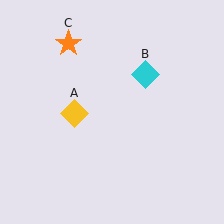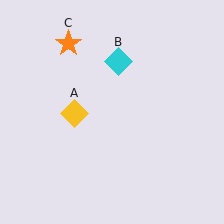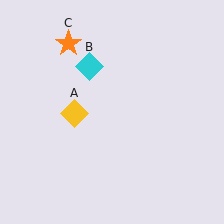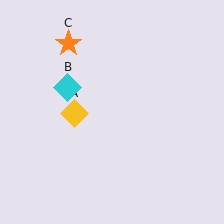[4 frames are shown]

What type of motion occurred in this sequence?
The cyan diamond (object B) rotated counterclockwise around the center of the scene.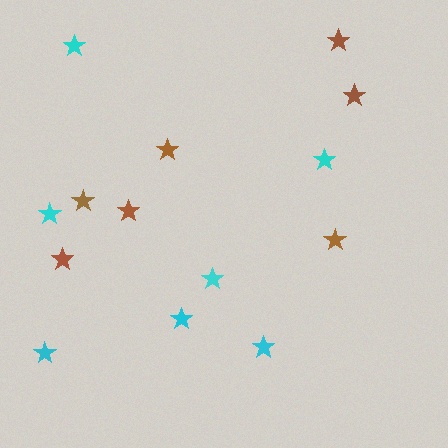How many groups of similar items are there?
There are 2 groups: one group of cyan stars (7) and one group of brown stars (7).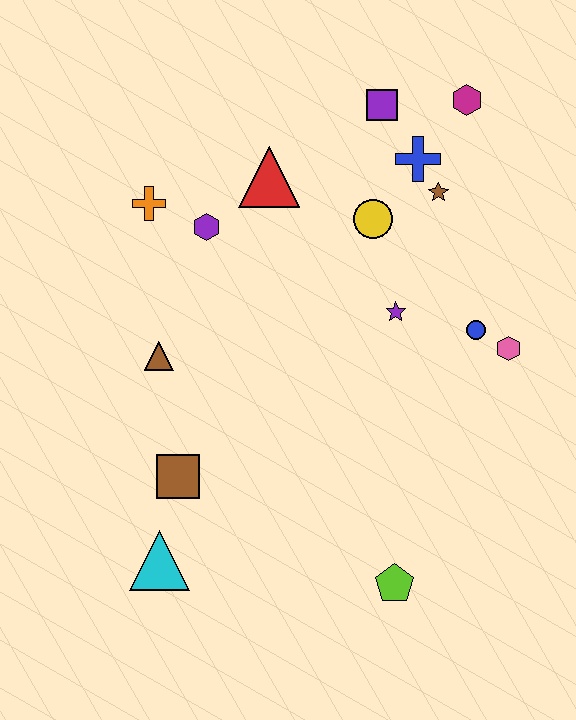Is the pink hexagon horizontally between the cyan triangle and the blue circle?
No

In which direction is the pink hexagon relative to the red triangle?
The pink hexagon is to the right of the red triangle.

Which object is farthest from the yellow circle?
The cyan triangle is farthest from the yellow circle.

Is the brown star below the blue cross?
Yes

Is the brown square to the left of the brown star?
Yes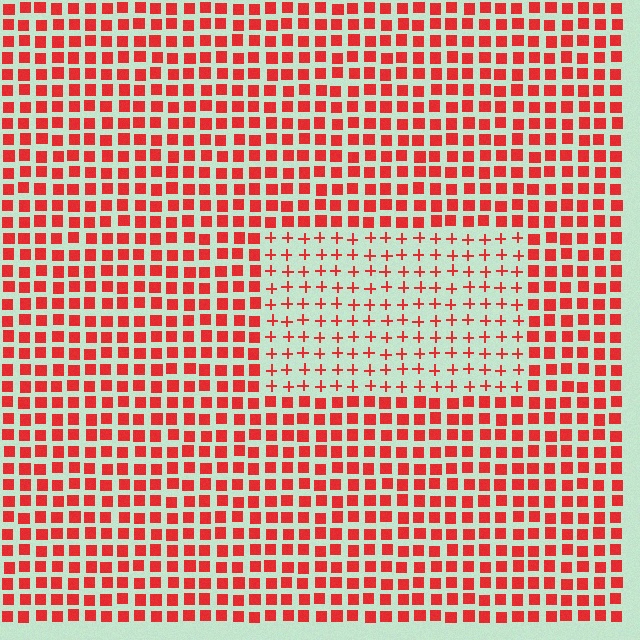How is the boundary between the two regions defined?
The boundary is defined by a change in element shape: plus signs inside vs. squares outside. All elements share the same color and spacing.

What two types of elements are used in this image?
The image uses plus signs inside the rectangle region and squares outside it.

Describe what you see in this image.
The image is filled with small red elements arranged in a uniform grid. A rectangle-shaped region contains plus signs, while the surrounding area contains squares. The boundary is defined purely by the change in element shape.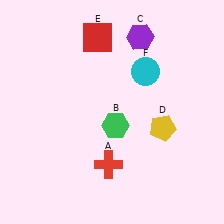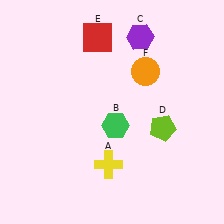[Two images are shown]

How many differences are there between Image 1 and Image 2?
There are 3 differences between the two images.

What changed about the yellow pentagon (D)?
In Image 1, D is yellow. In Image 2, it changed to lime.